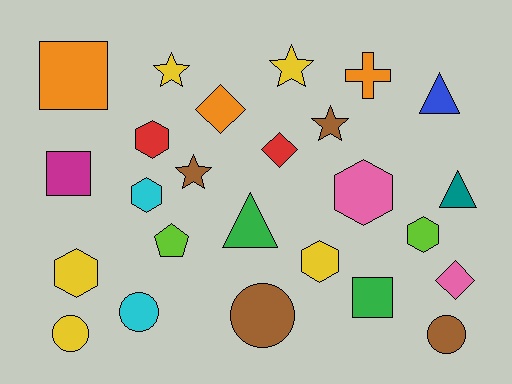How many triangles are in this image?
There are 3 triangles.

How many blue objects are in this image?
There is 1 blue object.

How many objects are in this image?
There are 25 objects.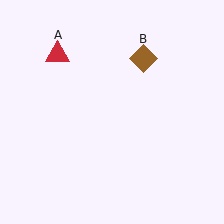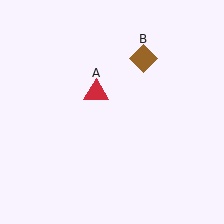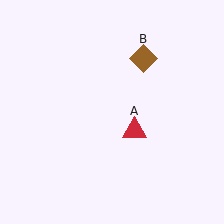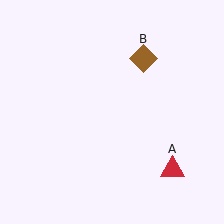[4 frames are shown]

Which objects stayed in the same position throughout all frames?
Brown diamond (object B) remained stationary.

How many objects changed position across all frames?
1 object changed position: red triangle (object A).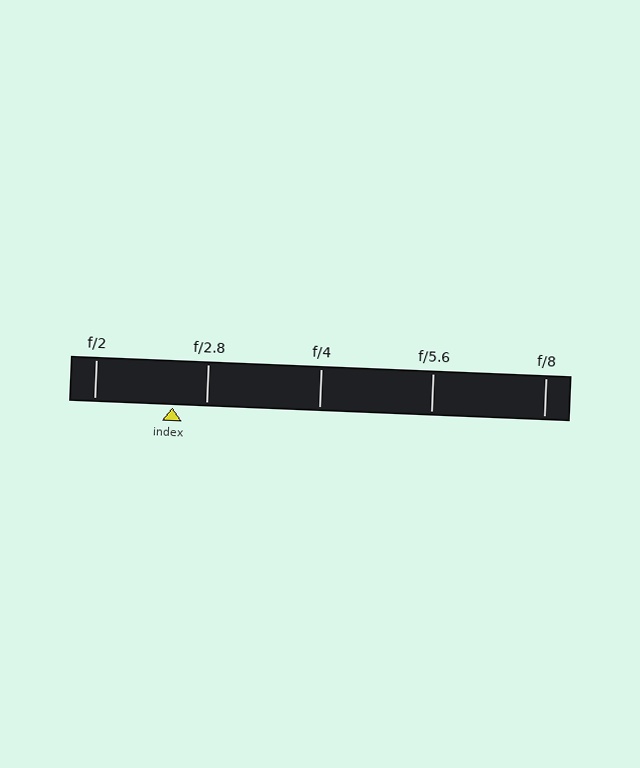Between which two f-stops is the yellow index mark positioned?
The index mark is between f/2 and f/2.8.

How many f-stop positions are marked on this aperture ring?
There are 5 f-stop positions marked.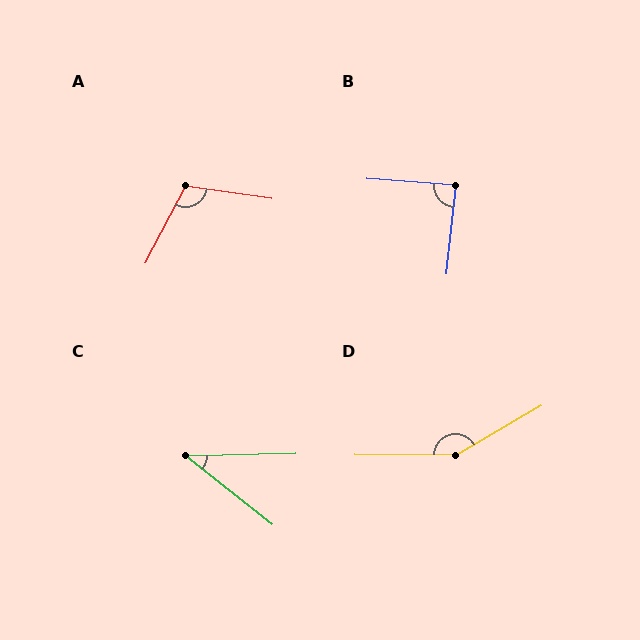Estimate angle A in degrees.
Approximately 110 degrees.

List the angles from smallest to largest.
C (39°), B (88°), A (110°), D (150°).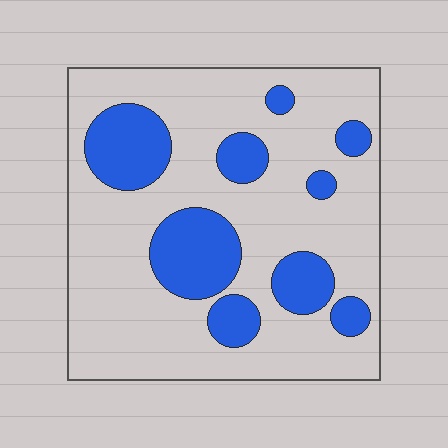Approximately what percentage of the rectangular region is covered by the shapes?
Approximately 25%.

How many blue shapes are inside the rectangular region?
9.